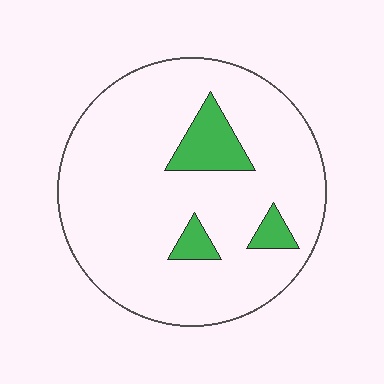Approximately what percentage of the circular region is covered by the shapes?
Approximately 10%.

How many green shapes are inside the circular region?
3.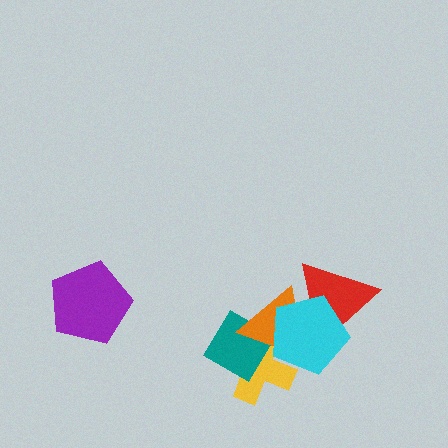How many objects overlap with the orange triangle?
4 objects overlap with the orange triangle.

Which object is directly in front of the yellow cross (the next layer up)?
The teal diamond is directly in front of the yellow cross.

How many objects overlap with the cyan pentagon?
4 objects overlap with the cyan pentagon.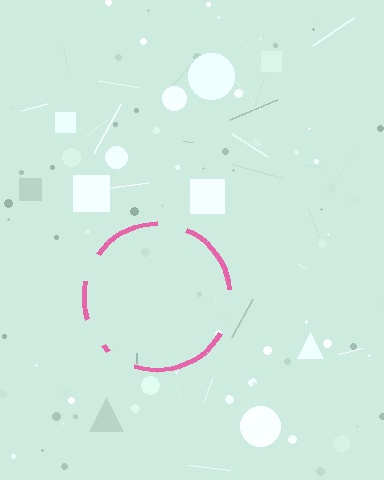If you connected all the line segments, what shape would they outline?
They would outline a circle.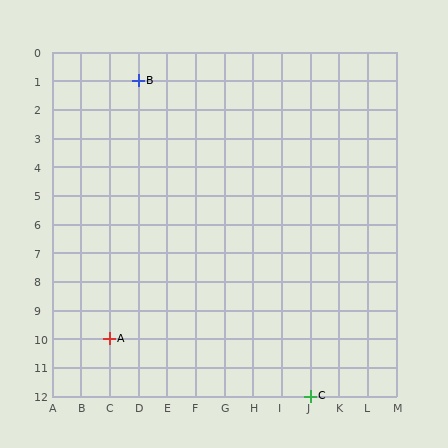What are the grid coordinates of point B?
Point B is at grid coordinates (D, 1).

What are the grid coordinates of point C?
Point C is at grid coordinates (J, 12).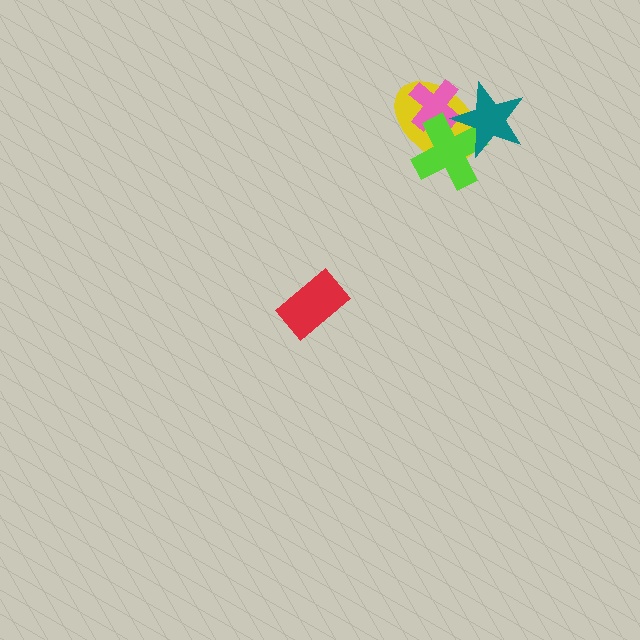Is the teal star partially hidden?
No, no other shape covers it.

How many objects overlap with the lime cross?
3 objects overlap with the lime cross.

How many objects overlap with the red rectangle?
0 objects overlap with the red rectangle.